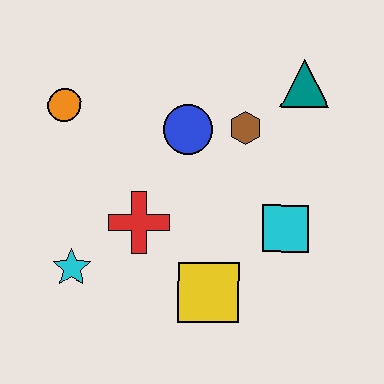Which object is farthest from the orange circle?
The cyan square is farthest from the orange circle.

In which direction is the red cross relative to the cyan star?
The red cross is to the right of the cyan star.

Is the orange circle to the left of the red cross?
Yes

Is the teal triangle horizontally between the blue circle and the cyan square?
No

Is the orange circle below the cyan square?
No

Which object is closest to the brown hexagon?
The blue circle is closest to the brown hexagon.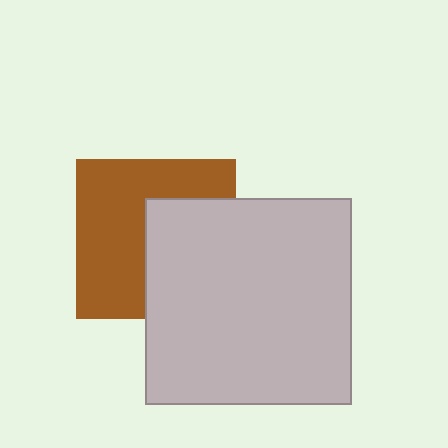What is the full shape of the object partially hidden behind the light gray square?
The partially hidden object is a brown square.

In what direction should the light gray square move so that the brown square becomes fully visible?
The light gray square should move right. That is the shortest direction to clear the overlap and leave the brown square fully visible.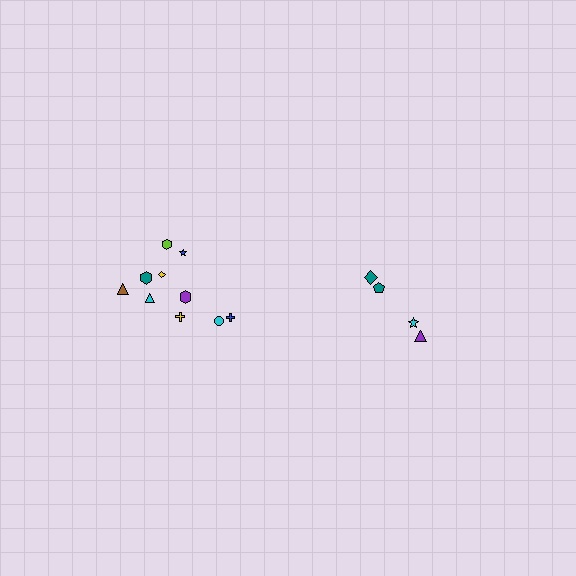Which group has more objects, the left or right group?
The left group.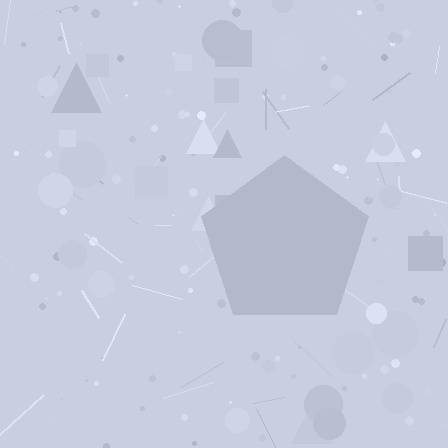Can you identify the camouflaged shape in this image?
The camouflaged shape is a pentagon.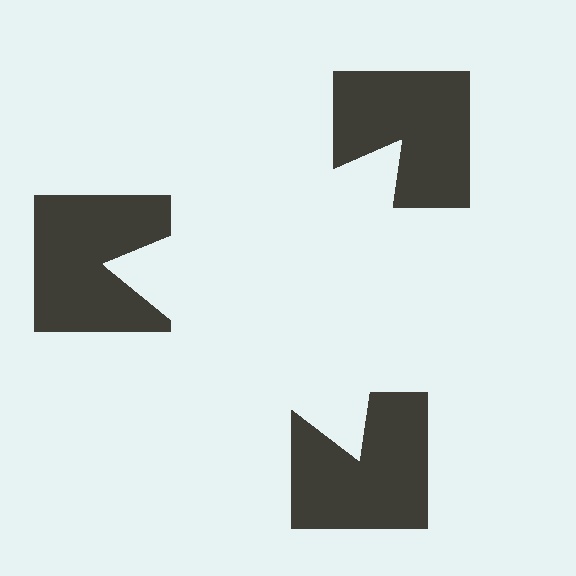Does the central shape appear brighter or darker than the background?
It typically appears slightly brighter than the background, even though no actual brightness change is drawn.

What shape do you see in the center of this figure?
An illusory triangle — its edges are inferred from the aligned wedge cuts in the notched squares, not physically drawn.